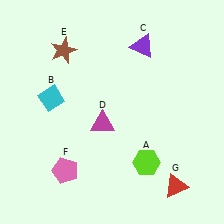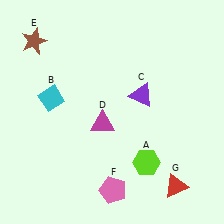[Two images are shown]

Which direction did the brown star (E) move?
The brown star (E) moved left.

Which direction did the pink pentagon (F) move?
The pink pentagon (F) moved right.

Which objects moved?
The objects that moved are: the purple triangle (C), the brown star (E), the pink pentagon (F).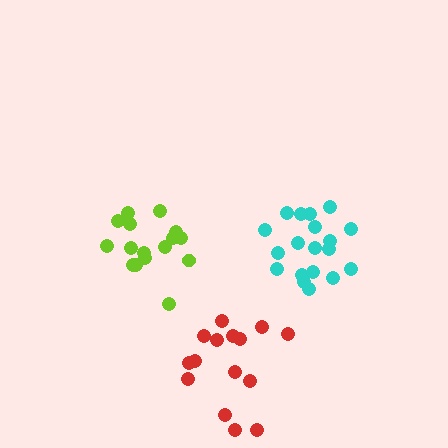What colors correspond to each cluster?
The clusters are colored: cyan, red, lime.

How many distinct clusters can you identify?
There are 3 distinct clusters.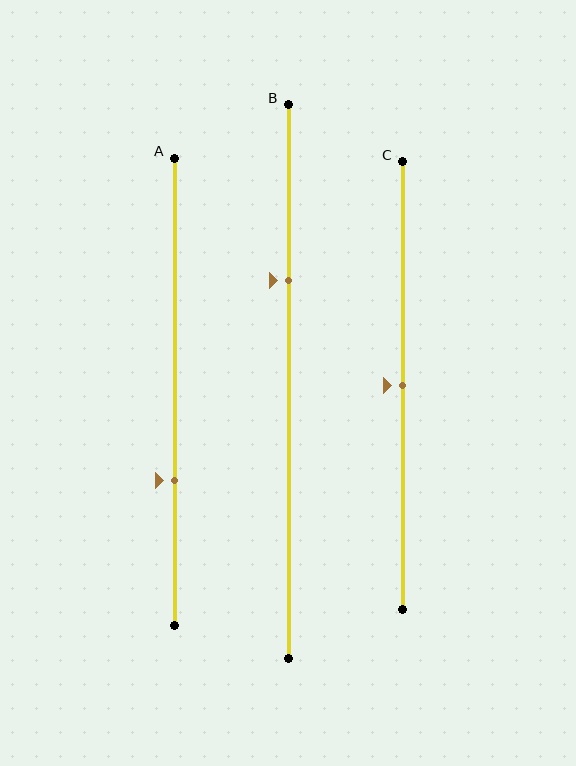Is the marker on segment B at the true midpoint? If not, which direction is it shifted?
No, the marker on segment B is shifted upward by about 18% of the segment length.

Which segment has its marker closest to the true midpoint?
Segment C has its marker closest to the true midpoint.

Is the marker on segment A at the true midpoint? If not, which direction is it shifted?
No, the marker on segment A is shifted downward by about 19% of the segment length.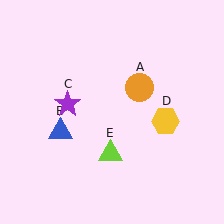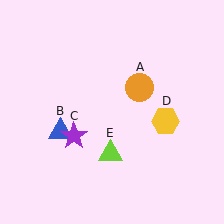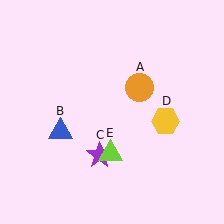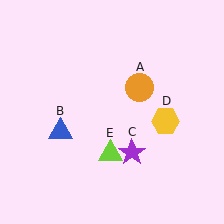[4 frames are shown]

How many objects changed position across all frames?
1 object changed position: purple star (object C).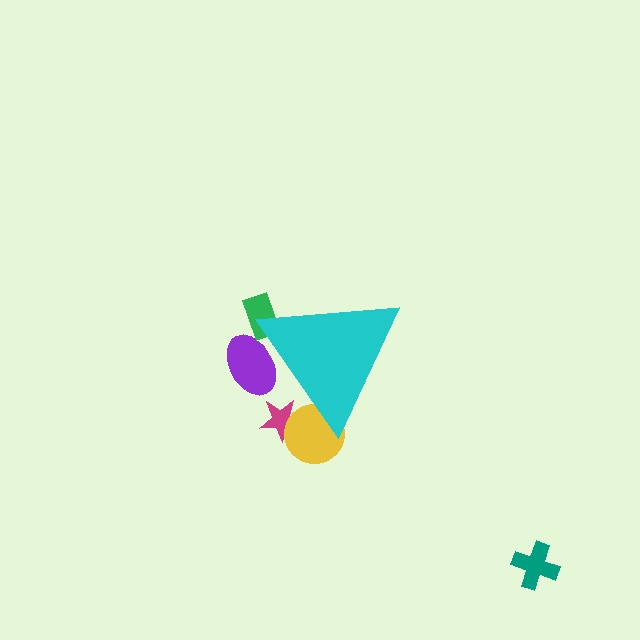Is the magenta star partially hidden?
Yes, the magenta star is partially hidden behind the cyan triangle.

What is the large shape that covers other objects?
A cyan triangle.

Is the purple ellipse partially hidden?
Yes, the purple ellipse is partially hidden behind the cyan triangle.